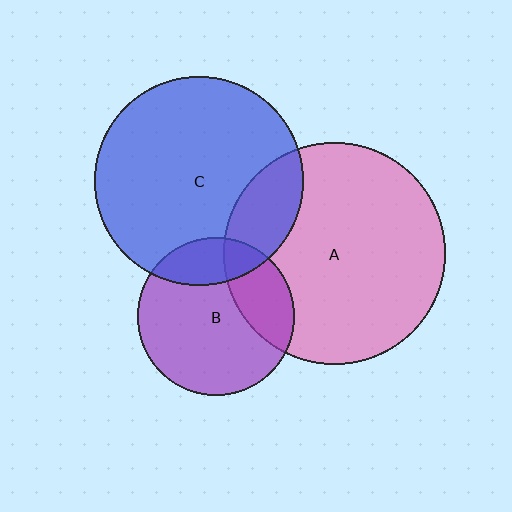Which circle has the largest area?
Circle A (pink).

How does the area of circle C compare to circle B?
Approximately 1.8 times.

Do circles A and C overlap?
Yes.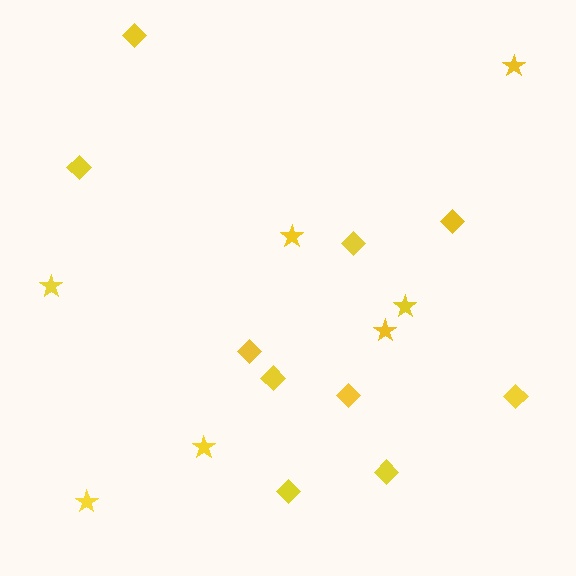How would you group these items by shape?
There are 2 groups: one group of diamonds (10) and one group of stars (7).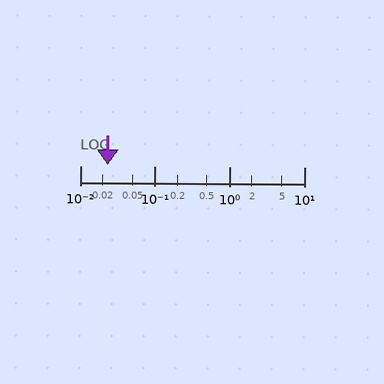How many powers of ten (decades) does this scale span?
The scale spans 3 decades, from 0.01 to 10.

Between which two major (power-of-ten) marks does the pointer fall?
The pointer is between 0.01 and 0.1.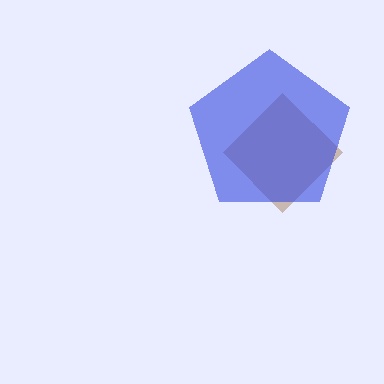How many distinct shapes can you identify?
There are 2 distinct shapes: a brown diamond, a blue pentagon.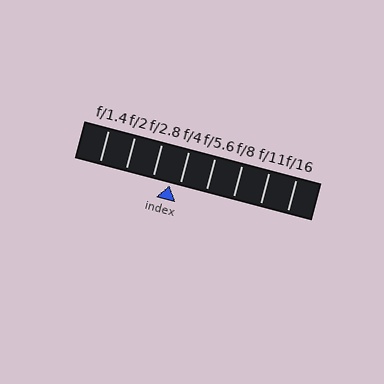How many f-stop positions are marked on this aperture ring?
There are 8 f-stop positions marked.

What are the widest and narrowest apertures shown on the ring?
The widest aperture shown is f/1.4 and the narrowest is f/16.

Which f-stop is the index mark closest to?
The index mark is closest to f/4.